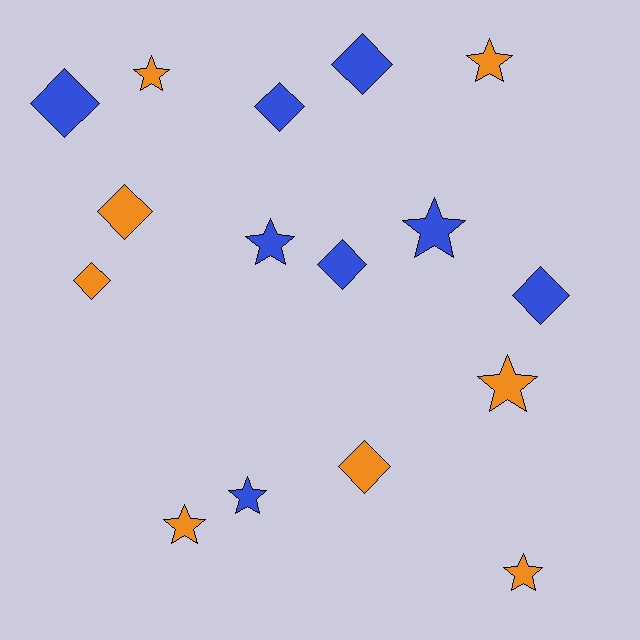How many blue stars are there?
There are 3 blue stars.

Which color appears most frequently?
Blue, with 8 objects.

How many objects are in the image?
There are 16 objects.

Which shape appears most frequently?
Star, with 8 objects.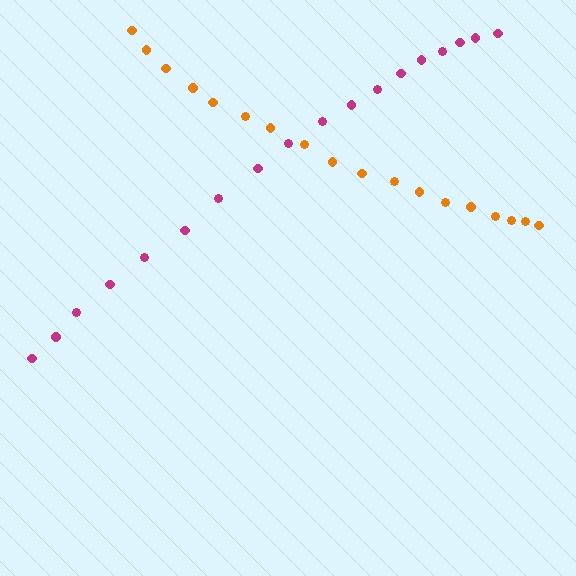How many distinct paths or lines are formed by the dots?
There are 2 distinct paths.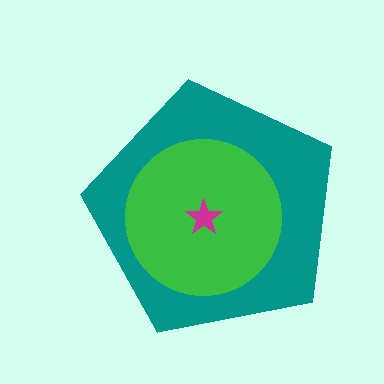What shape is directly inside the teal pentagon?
The green circle.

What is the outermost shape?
The teal pentagon.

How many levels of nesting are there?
3.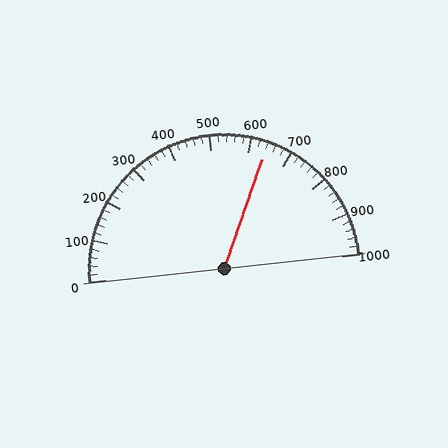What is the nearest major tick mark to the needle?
The nearest major tick mark is 600.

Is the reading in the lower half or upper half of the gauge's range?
The reading is in the upper half of the range (0 to 1000).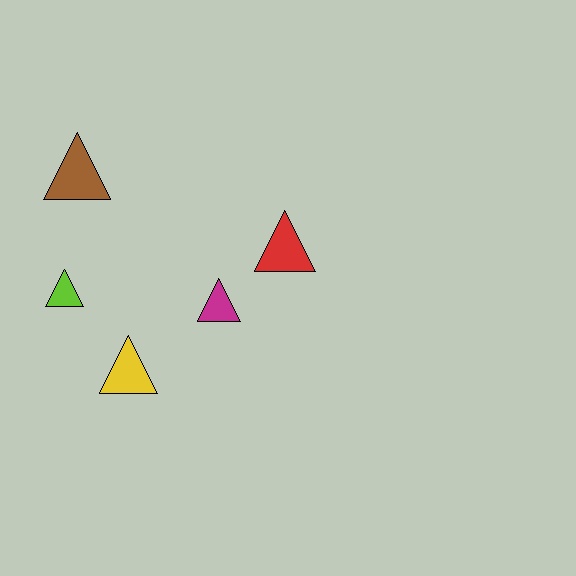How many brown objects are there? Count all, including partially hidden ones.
There is 1 brown object.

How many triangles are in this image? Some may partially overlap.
There are 5 triangles.